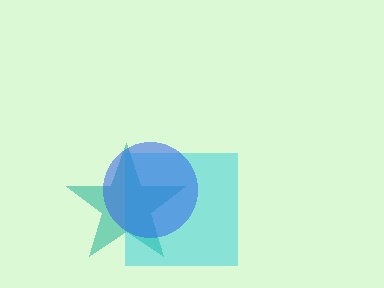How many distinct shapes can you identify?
There are 3 distinct shapes: a teal star, a cyan square, a blue circle.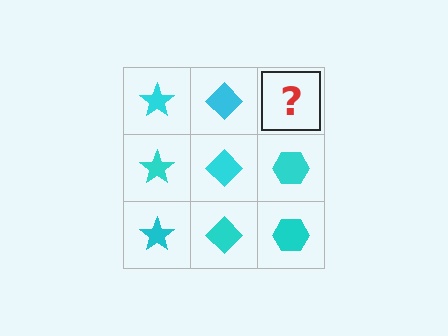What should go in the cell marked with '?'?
The missing cell should contain a cyan hexagon.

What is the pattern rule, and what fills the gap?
The rule is that each column has a consistent shape. The gap should be filled with a cyan hexagon.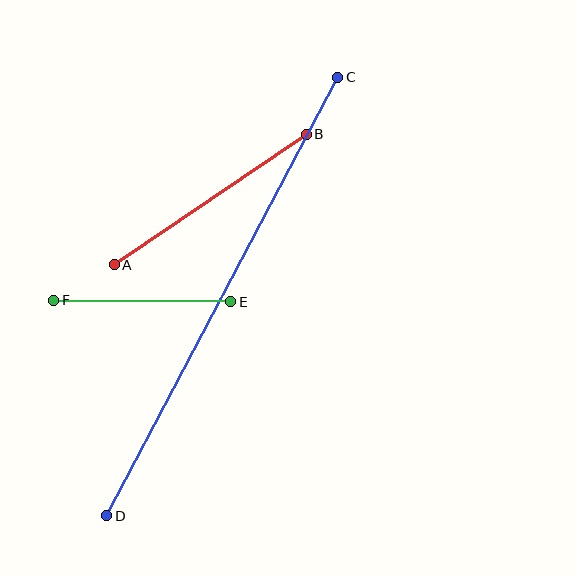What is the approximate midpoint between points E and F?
The midpoint is at approximately (142, 301) pixels.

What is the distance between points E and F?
The distance is approximately 177 pixels.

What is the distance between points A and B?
The distance is approximately 232 pixels.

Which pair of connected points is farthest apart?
Points C and D are farthest apart.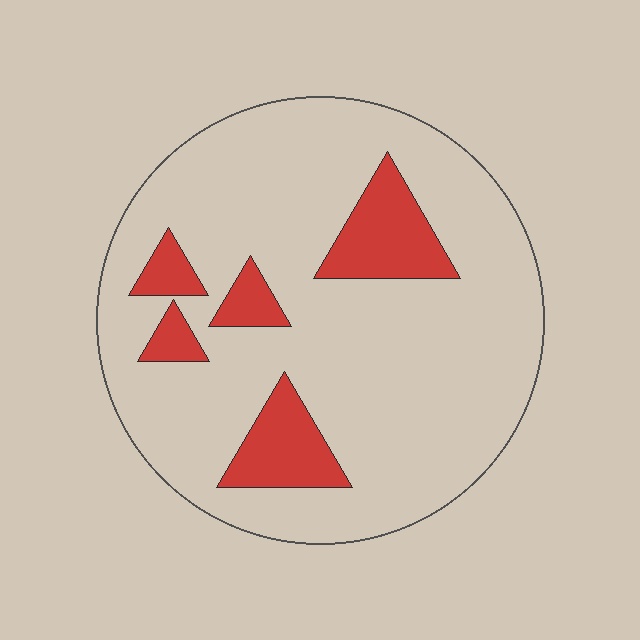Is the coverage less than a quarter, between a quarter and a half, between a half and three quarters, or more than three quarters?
Less than a quarter.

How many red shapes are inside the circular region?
5.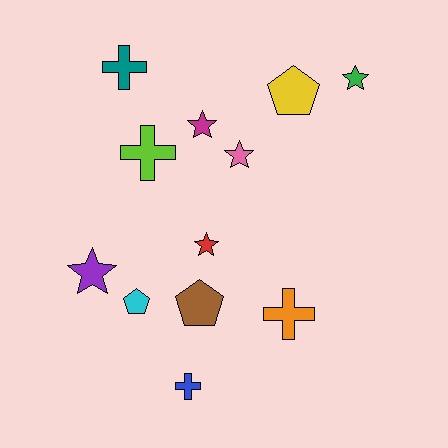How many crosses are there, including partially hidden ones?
There are 4 crosses.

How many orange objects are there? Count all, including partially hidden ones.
There is 1 orange object.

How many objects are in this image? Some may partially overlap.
There are 12 objects.